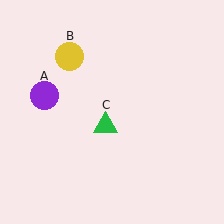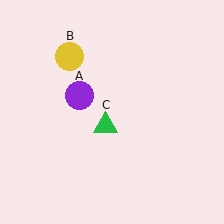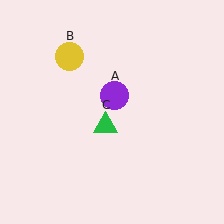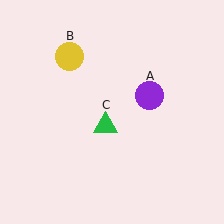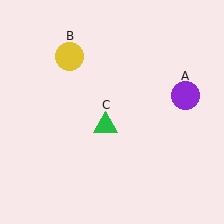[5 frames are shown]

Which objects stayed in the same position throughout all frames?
Yellow circle (object B) and green triangle (object C) remained stationary.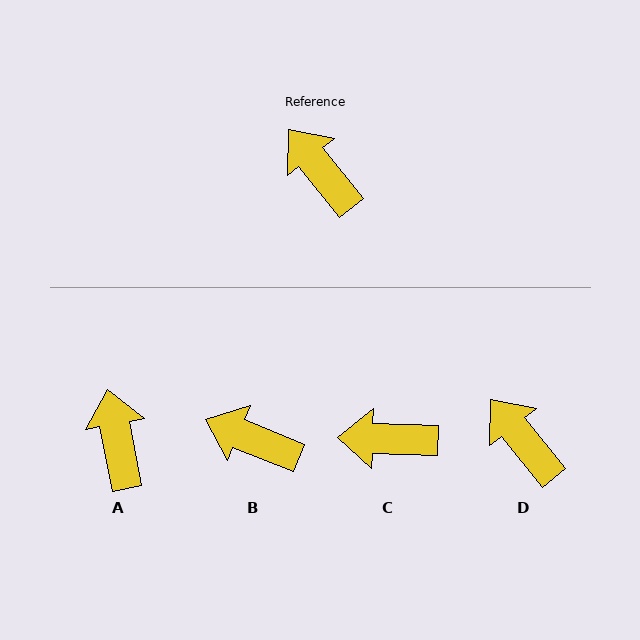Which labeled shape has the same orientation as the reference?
D.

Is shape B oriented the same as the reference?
No, it is off by about 29 degrees.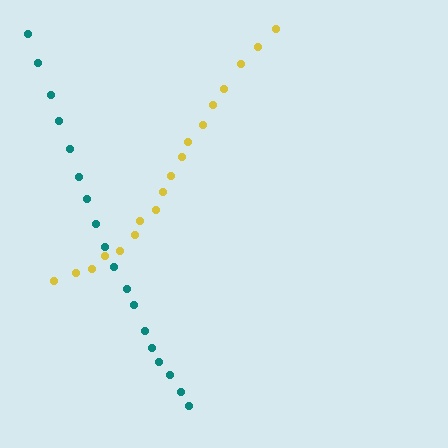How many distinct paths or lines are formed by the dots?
There are 2 distinct paths.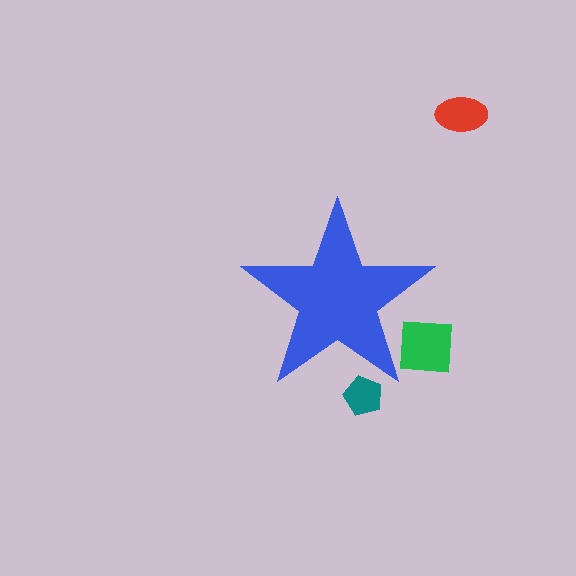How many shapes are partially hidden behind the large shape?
2 shapes are partially hidden.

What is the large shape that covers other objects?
A blue star.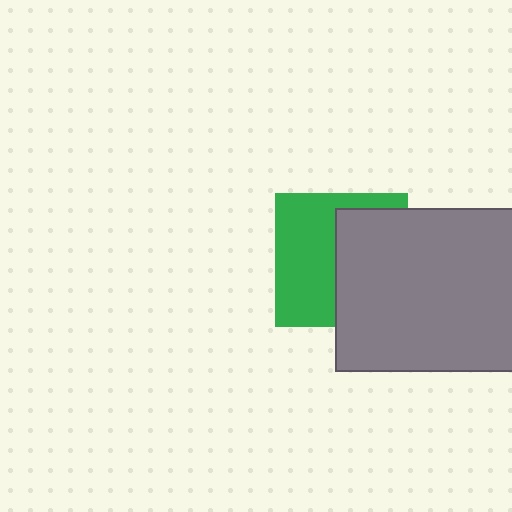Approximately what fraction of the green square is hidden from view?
Roughly 49% of the green square is hidden behind the gray rectangle.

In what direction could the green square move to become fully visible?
The green square could move left. That would shift it out from behind the gray rectangle entirely.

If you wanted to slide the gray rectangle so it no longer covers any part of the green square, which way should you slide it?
Slide it right — that is the most direct way to separate the two shapes.